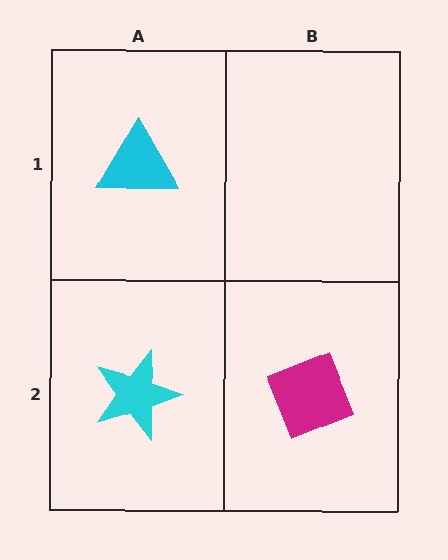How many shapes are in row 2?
2 shapes.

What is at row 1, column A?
A cyan triangle.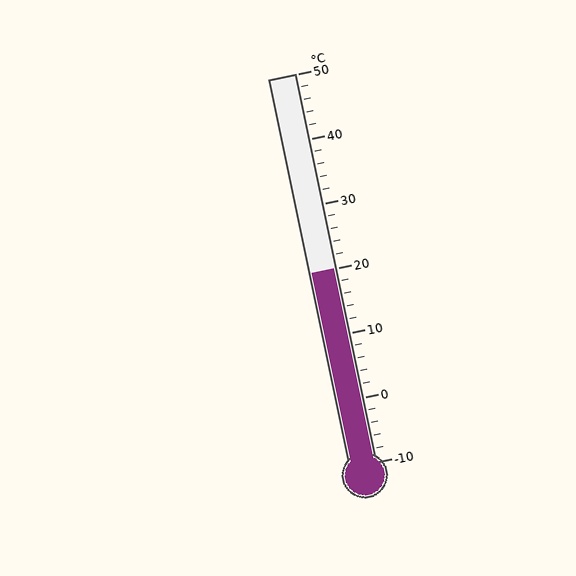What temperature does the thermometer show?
The thermometer shows approximately 20°C.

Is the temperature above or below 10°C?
The temperature is above 10°C.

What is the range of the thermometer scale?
The thermometer scale ranges from -10°C to 50°C.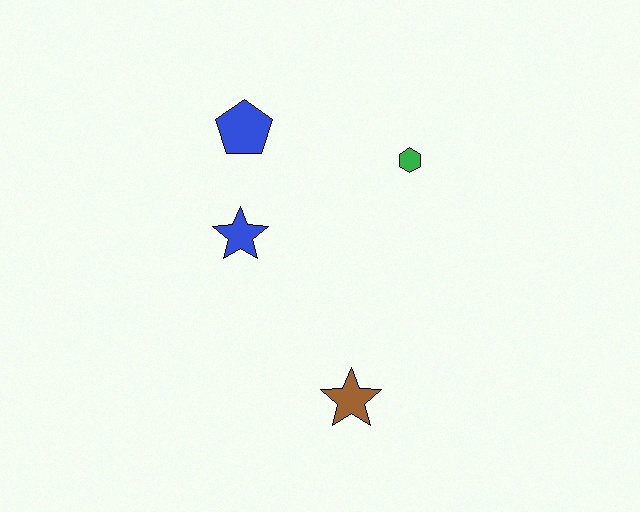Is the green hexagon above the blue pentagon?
No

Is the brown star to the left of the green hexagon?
Yes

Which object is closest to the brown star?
The blue star is closest to the brown star.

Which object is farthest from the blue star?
The brown star is farthest from the blue star.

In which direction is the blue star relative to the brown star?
The blue star is above the brown star.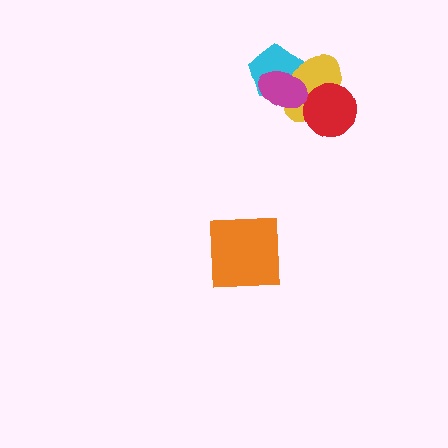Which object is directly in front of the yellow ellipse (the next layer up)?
The red circle is directly in front of the yellow ellipse.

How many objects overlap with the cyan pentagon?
2 objects overlap with the cyan pentagon.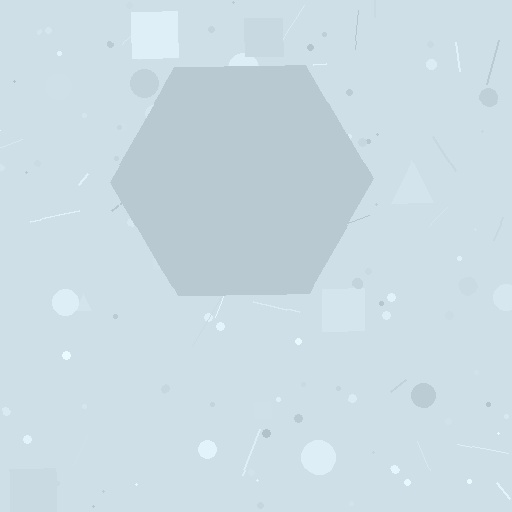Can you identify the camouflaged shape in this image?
The camouflaged shape is a hexagon.